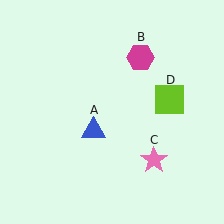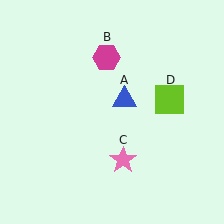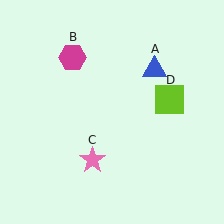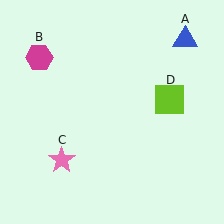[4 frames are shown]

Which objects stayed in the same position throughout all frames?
Lime square (object D) remained stationary.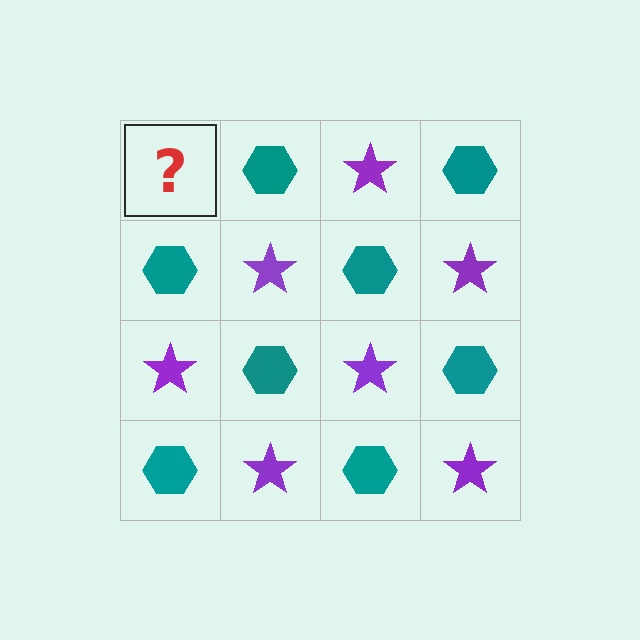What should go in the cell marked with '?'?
The missing cell should contain a purple star.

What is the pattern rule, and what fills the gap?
The rule is that it alternates purple star and teal hexagon in a checkerboard pattern. The gap should be filled with a purple star.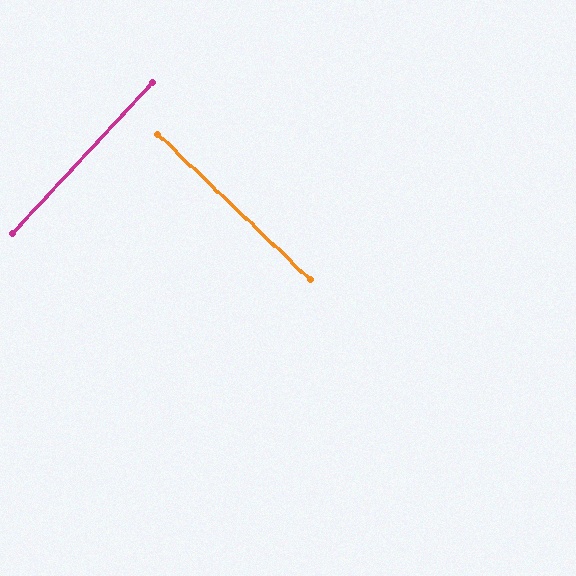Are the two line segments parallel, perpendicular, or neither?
Perpendicular — they meet at approximately 89°.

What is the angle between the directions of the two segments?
Approximately 89 degrees.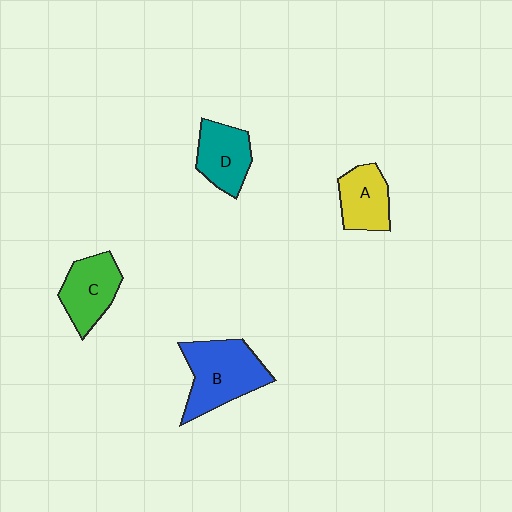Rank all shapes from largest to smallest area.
From largest to smallest: B (blue), C (green), D (teal), A (yellow).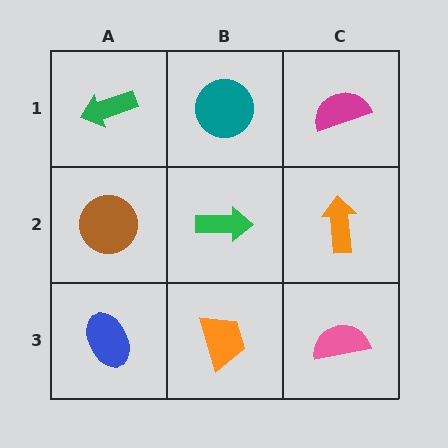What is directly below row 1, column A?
A brown circle.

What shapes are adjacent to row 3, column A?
A brown circle (row 2, column A), an orange trapezoid (row 3, column B).